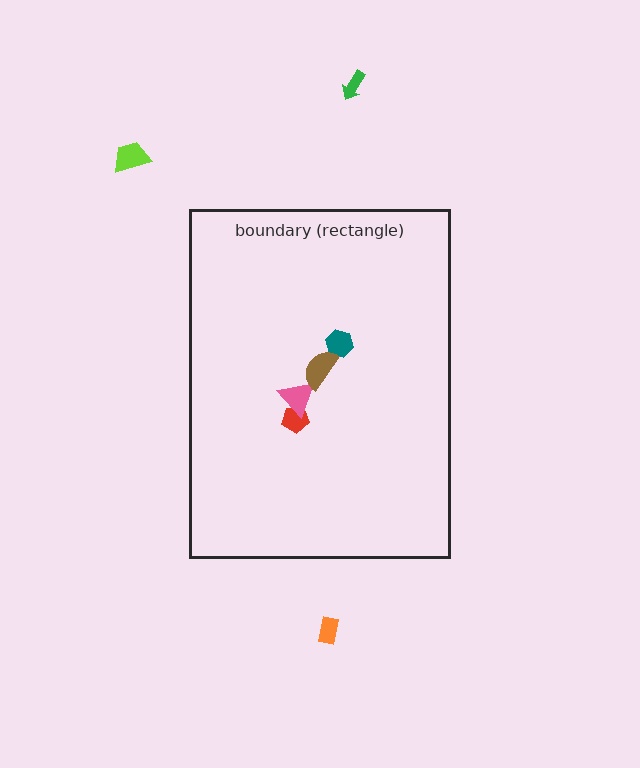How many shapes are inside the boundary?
4 inside, 3 outside.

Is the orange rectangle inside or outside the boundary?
Outside.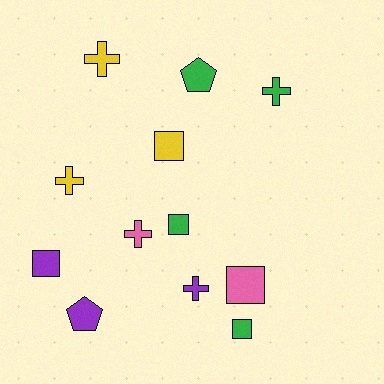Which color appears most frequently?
Green, with 4 objects.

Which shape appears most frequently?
Cross, with 5 objects.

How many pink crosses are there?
There is 1 pink cross.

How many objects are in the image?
There are 12 objects.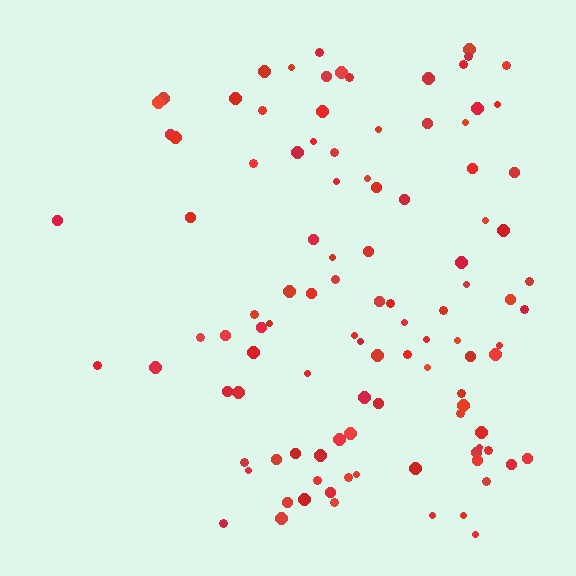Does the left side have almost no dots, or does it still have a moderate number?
Still a moderate number, just noticeably fewer than the right.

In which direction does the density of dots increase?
From left to right, with the right side densest.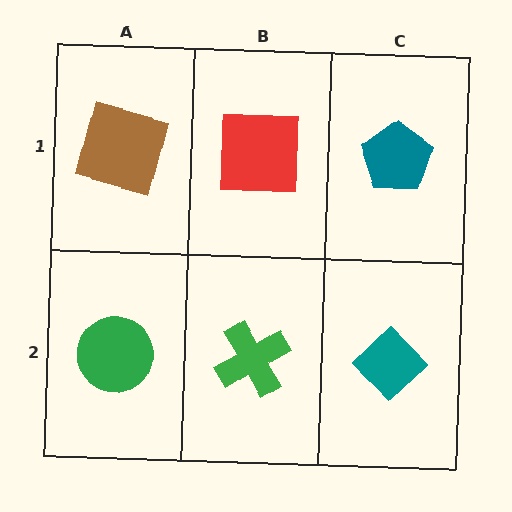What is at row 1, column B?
A red square.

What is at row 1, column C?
A teal pentagon.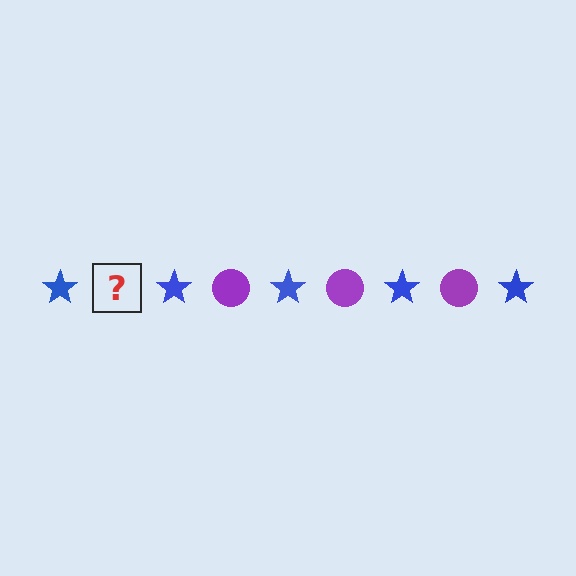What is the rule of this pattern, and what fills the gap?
The rule is that the pattern alternates between blue star and purple circle. The gap should be filled with a purple circle.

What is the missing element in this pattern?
The missing element is a purple circle.